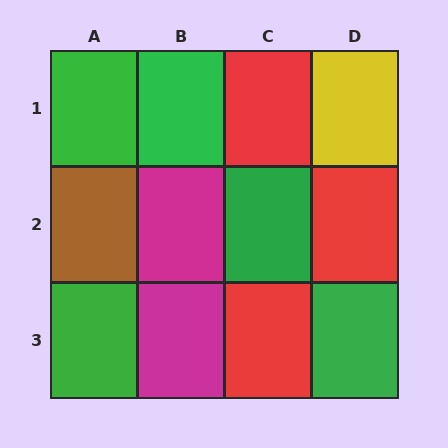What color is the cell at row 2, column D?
Red.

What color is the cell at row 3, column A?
Green.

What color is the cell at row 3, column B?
Magenta.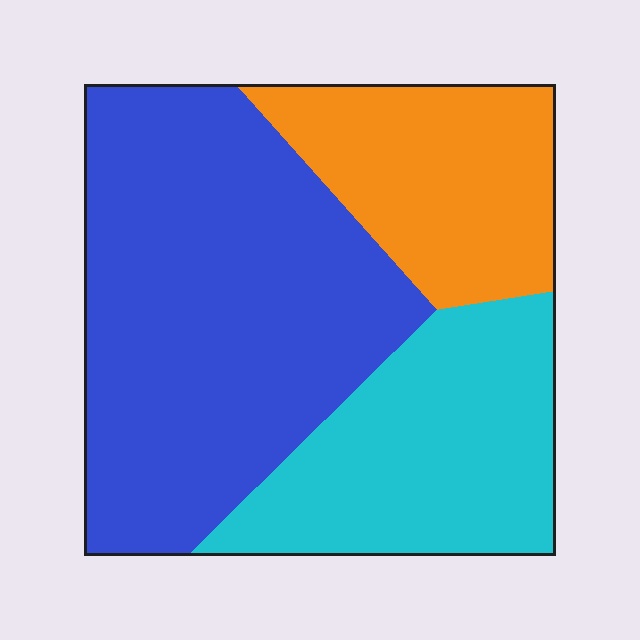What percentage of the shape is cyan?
Cyan takes up about one quarter (1/4) of the shape.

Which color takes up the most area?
Blue, at roughly 50%.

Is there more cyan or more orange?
Cyan.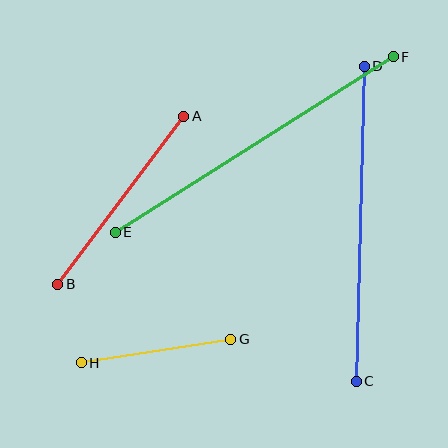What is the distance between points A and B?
The distance is approximately 210 pixels.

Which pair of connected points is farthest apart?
Points E and F are farthest apart.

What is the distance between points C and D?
The distance is approximately 315 pixels.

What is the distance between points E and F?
The distance is approximately 329 pixels.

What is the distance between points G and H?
The distance is approximately 151 pixels.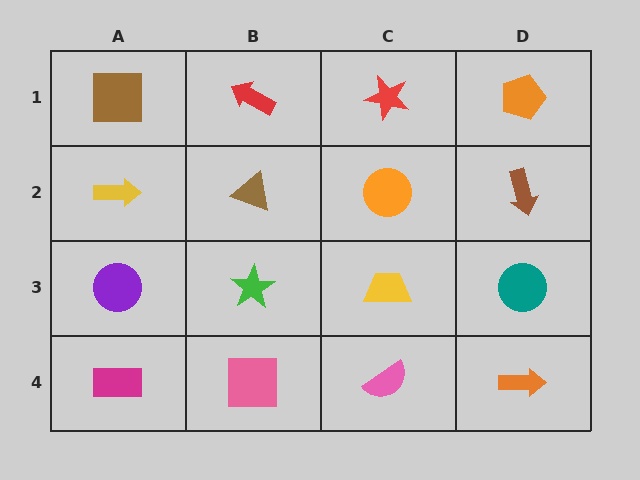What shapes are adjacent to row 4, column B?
A green star (row 3, column B), a magenta rectangle (row 4, column A), a pink semicircle (row 4, column C).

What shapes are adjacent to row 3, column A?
A yellow arrow (row 2, column A), a magenta rectangle (row 4, column A), a green star (row 3, column B).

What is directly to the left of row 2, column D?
An orange circle.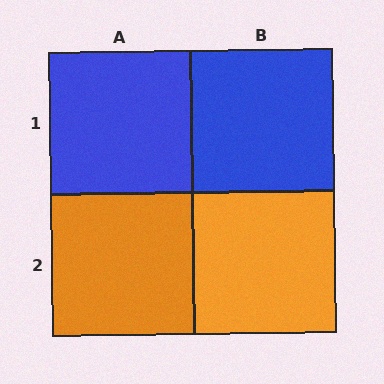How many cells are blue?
2 cells are blue.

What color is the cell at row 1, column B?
Blue.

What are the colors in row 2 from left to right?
Orange, orange.